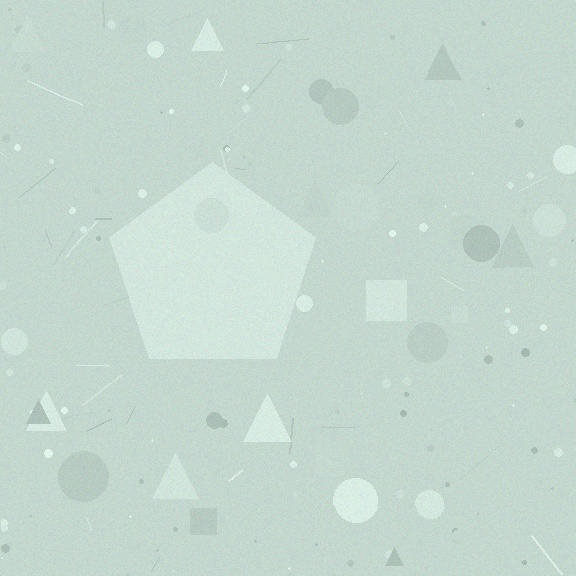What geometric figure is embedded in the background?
A pentagon is embedded in the background.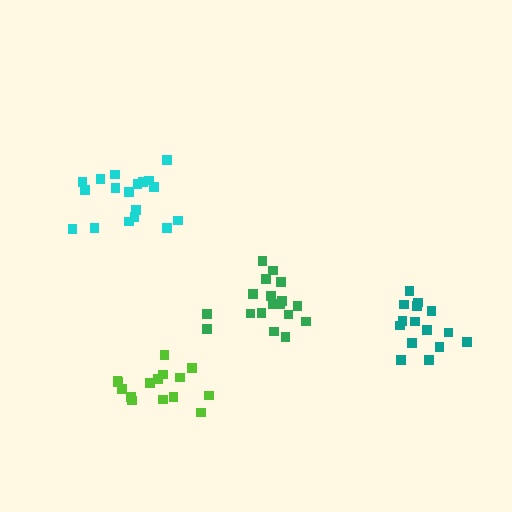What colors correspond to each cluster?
The clusters are colored: green, teal, cyan, lime.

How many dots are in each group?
Group 1: 18 dots, Group 2: 15 dots, Group 3: 18 dots, Group 4: 15 dots (66 total).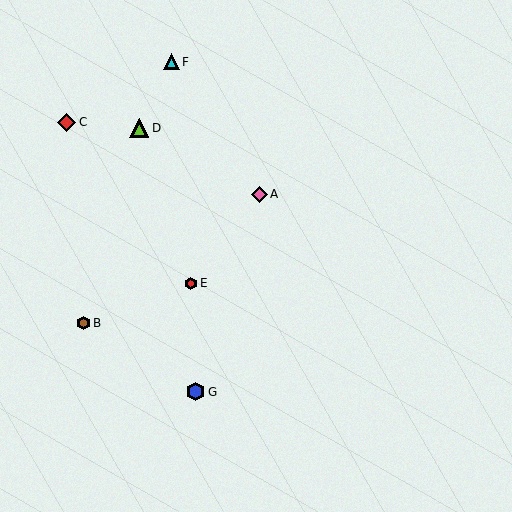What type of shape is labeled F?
Shape F is a cyan triangle.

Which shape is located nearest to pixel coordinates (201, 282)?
The red hexagon (labeled E) at (191, 283) is nearest to that location.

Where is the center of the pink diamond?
The center of the pink diamond is at (259, 194).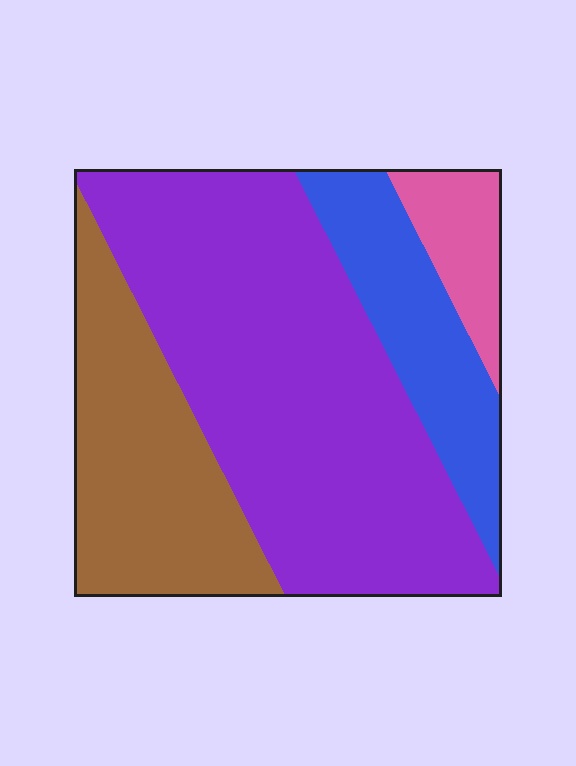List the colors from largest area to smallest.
From largest to smallest: purple, brown, blue, pink.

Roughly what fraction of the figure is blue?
Blue covers 16% of the figure.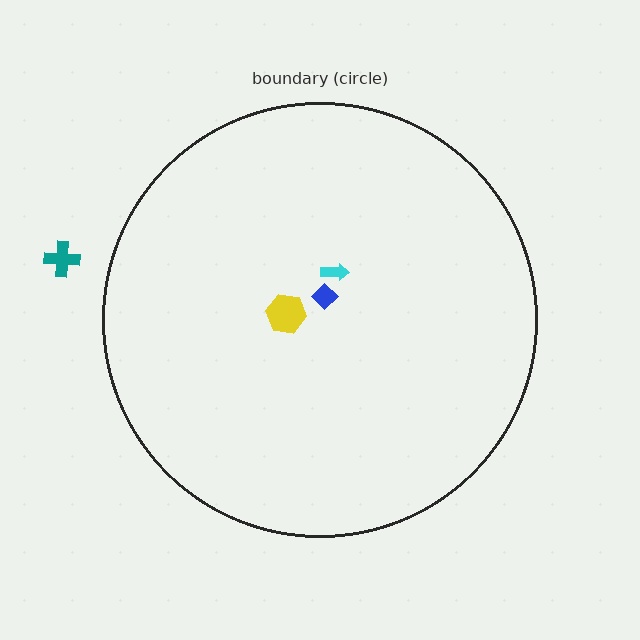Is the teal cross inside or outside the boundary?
Outside.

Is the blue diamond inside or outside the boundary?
Inside.